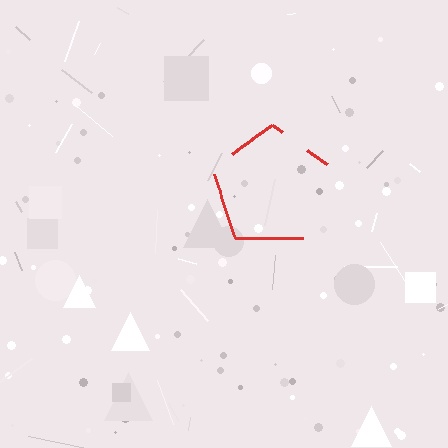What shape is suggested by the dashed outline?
The dashed outline suggests a pentagon.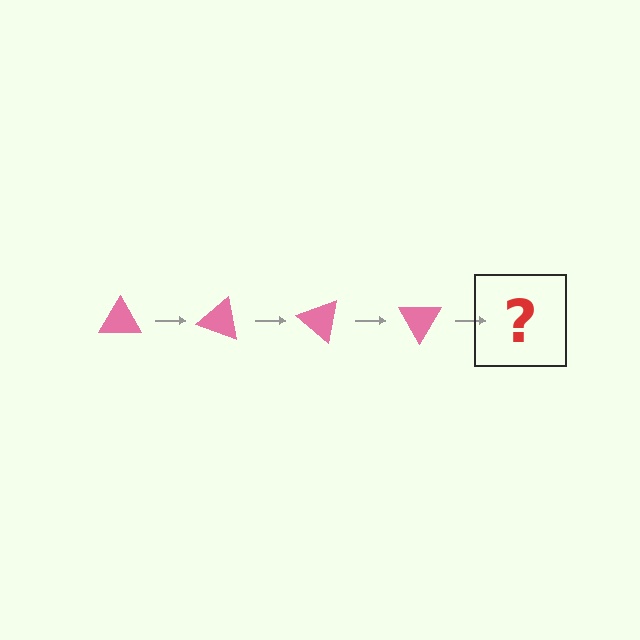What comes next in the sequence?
The next element should be a pink triangle rotated 80 degrees.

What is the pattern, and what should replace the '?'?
The pattern is that the triangle rotates 20 degrees each step. The '?' should be a pink triangle rotated 80 degrees.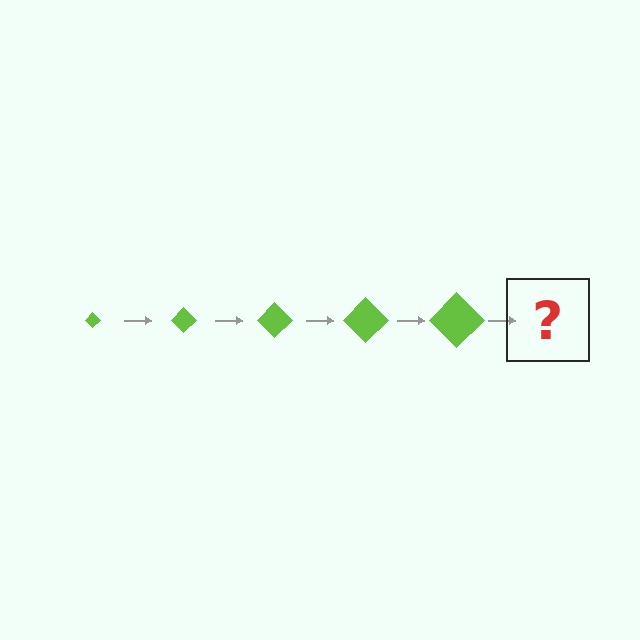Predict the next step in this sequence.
The next step is a lime diamond, larger than the previous one.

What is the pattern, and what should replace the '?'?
The pattern is that the diamond gets progressively larger each step. The '?' should be a lime diamond, larger than the previous one.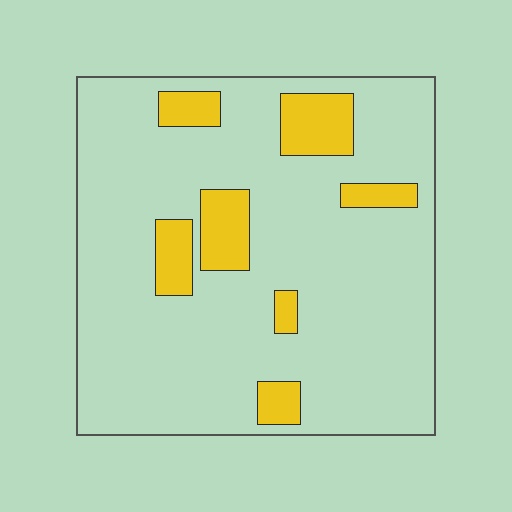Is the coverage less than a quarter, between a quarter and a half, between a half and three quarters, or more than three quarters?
Less than a quarter.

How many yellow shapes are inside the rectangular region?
7.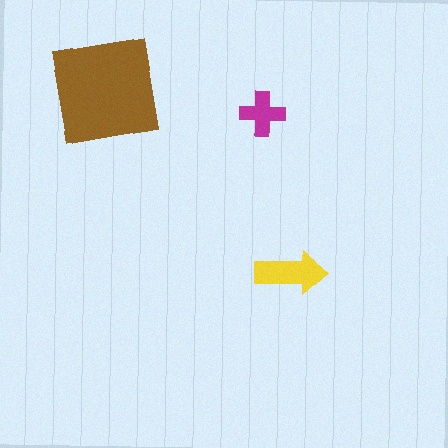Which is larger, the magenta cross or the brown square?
The brown square.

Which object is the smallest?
The magenta cross.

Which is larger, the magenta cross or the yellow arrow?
The yellow arrow.